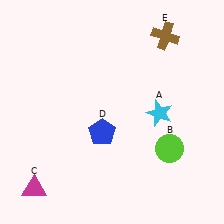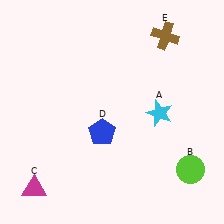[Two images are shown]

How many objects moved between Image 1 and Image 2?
1 object moved between the two images.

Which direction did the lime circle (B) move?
The lime circle (B) moved down.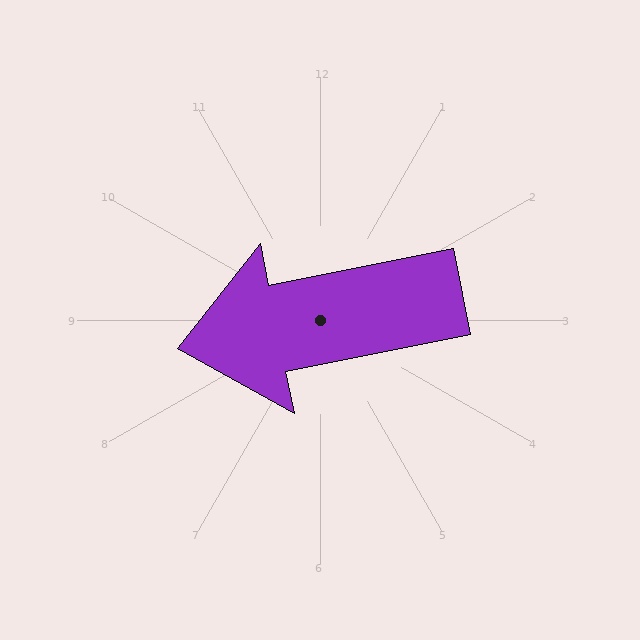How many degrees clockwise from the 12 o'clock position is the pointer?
Approximately 259 degrees.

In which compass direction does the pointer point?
West.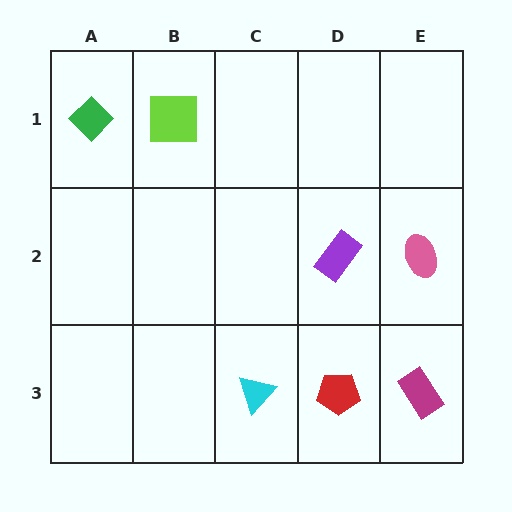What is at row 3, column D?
A red pentagon.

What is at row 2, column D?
A purple rectangle.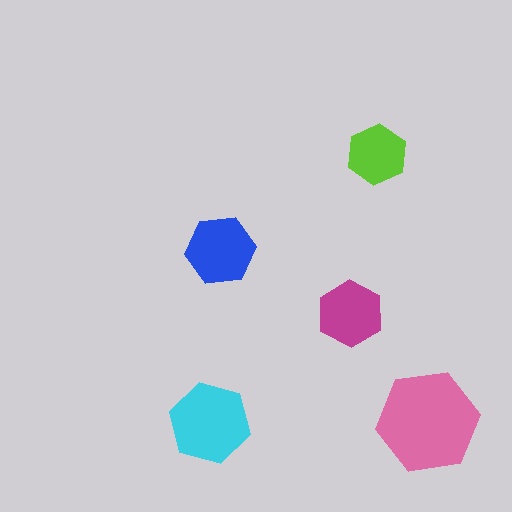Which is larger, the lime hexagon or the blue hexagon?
The blue one.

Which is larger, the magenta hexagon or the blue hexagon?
The blue one.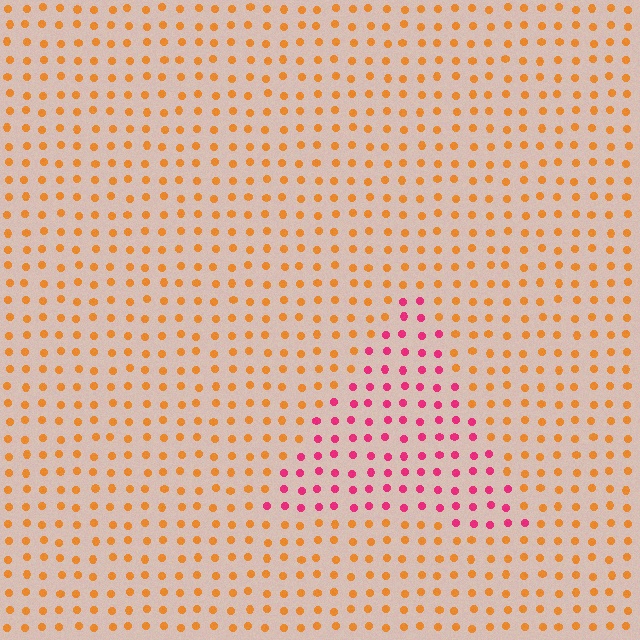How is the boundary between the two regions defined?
The boundary is defined purely by a slight shift in hue (about 55 degrees). Spacing, size, and orientation are identical on both sides.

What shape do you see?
I see a triangle.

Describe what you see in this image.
The image is filled with small orange elements in a uniform arrangement. A triangle-shaped region is visible where the elements are tinted to a slightly different hue, forming a subtle color boundary.